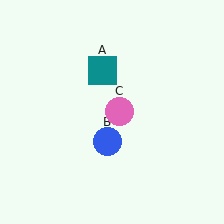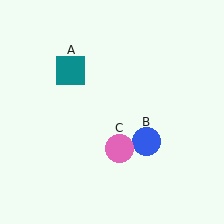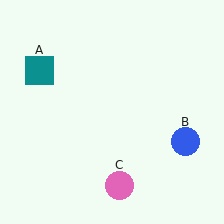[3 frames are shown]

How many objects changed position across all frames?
3 objects changed position: teal square (object A), blue circle (object B), pink circle (object C).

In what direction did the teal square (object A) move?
The teal square (object A) moved left.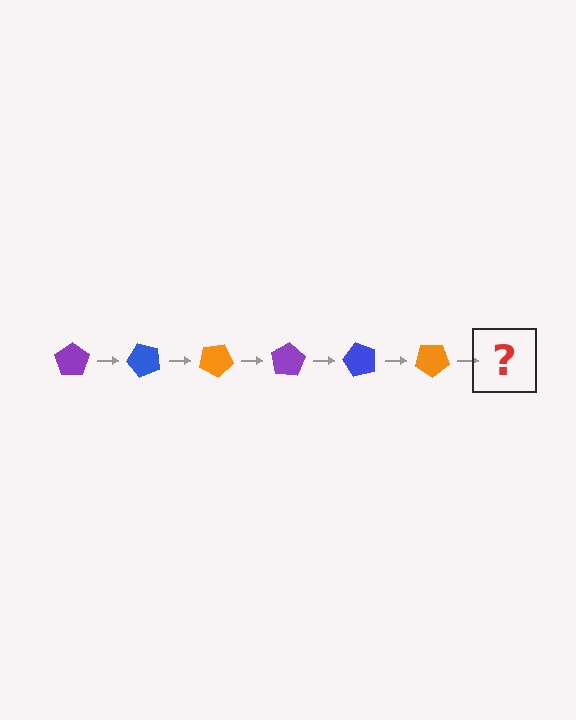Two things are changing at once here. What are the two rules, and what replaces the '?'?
The two rules are that it rotates 50 degrees each step and the color cycles through purple, blue, and orange. The '?' should be a purple pentagon, rotated 300 degrees from the start.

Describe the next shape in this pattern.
It should be a purple pentagon, rotated 300 degrees from the start.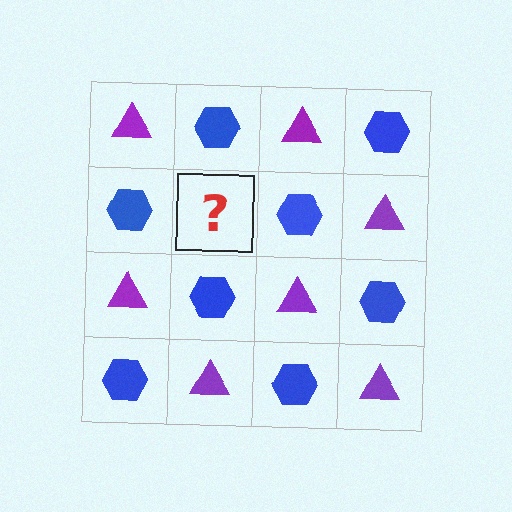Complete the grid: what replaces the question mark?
The question mark should be replaced with a purple triangle.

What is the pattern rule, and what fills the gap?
The rule is that it alternates purple triangle and blue hexagon in a checkerboard pattern. The gap should be filled with a purple triangle.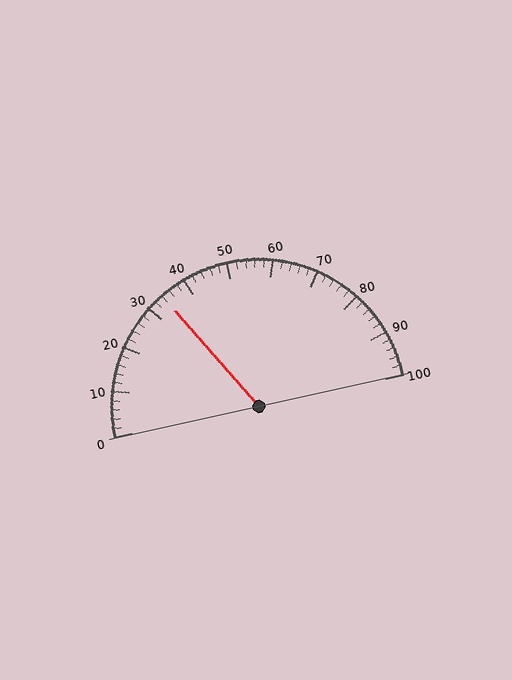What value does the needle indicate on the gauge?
The needle indicates approximately 34.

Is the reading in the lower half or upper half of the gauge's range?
The reading is in the lower half of the range (0 to 100).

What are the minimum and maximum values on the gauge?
The gauge ranges from 0 to 100.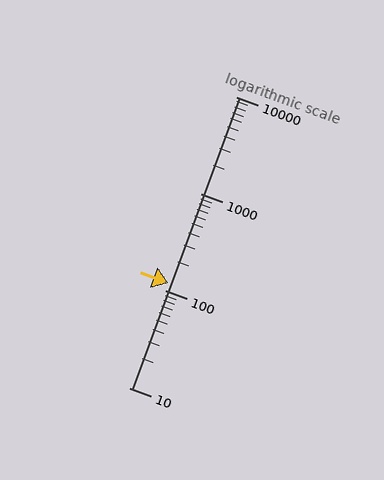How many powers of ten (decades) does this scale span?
The scale spans 3 decades, from 10 to 10000.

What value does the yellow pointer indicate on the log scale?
The pointer indicates approximately 120.